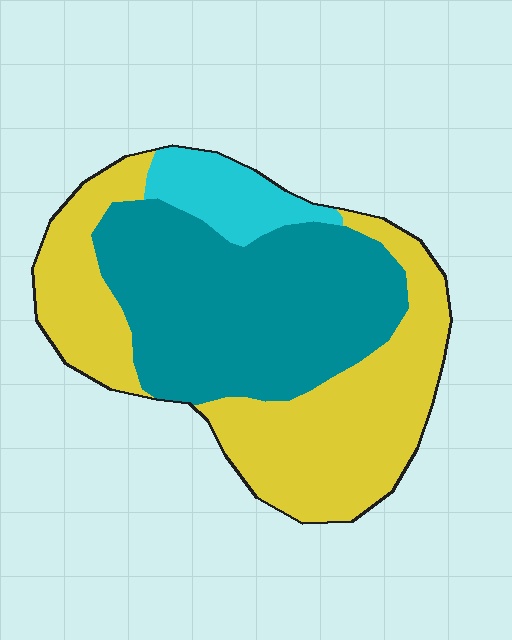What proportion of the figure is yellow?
Yellow covers 46% of the figure.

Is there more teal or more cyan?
Teal.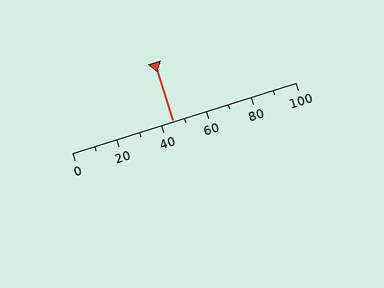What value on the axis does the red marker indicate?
The marker indicates approximately 45.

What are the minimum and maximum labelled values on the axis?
The axis runs from 0 to 100.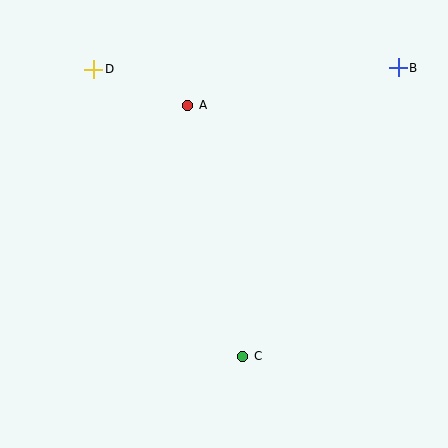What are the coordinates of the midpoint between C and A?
The midpoint between C and A is at (215, 231).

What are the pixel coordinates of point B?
Point B is at (398, 68).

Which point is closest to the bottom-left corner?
Point C is closest to the bottom-left corner.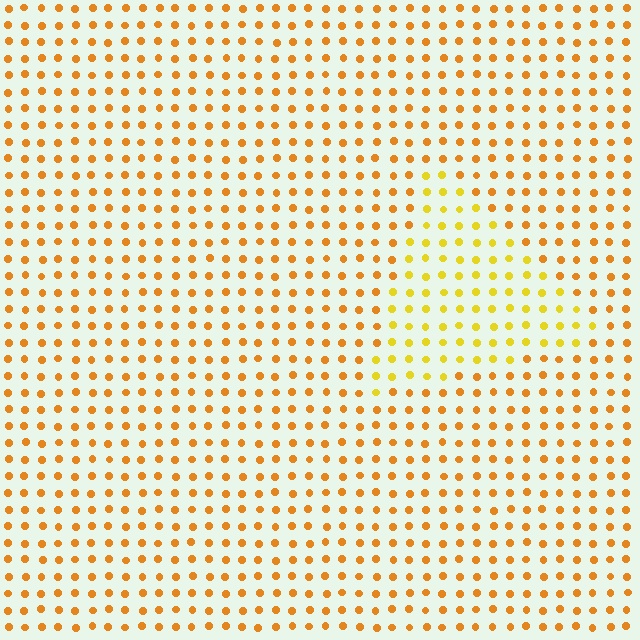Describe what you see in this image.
The image is filled with small orange elements in a uniform arrangement. A triangle-shaped region is visible where the elements are tinted to a slightly different hue, forming a subtle color boundary.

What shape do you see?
I see a triangle.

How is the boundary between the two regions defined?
The boundary is defined purely by a slight shift in hue (about 25 degrees). Spacing, size, and orientation are identical on both sides.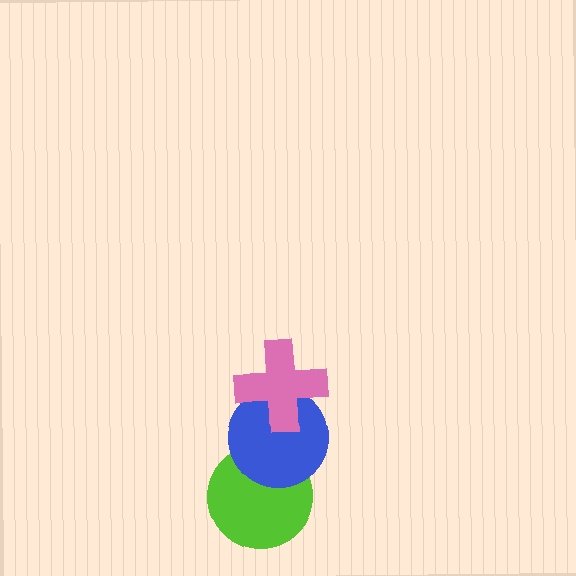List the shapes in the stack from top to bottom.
From top to bottom: the pink cross, the blue circle, the lime circle.